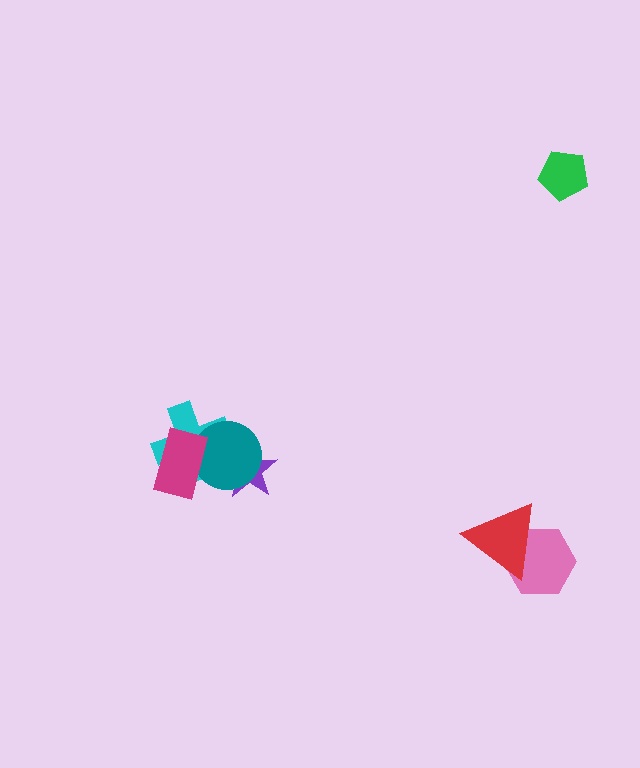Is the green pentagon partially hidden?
No, no other shape covers it.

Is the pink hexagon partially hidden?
Yes, it is partially covered by another shape.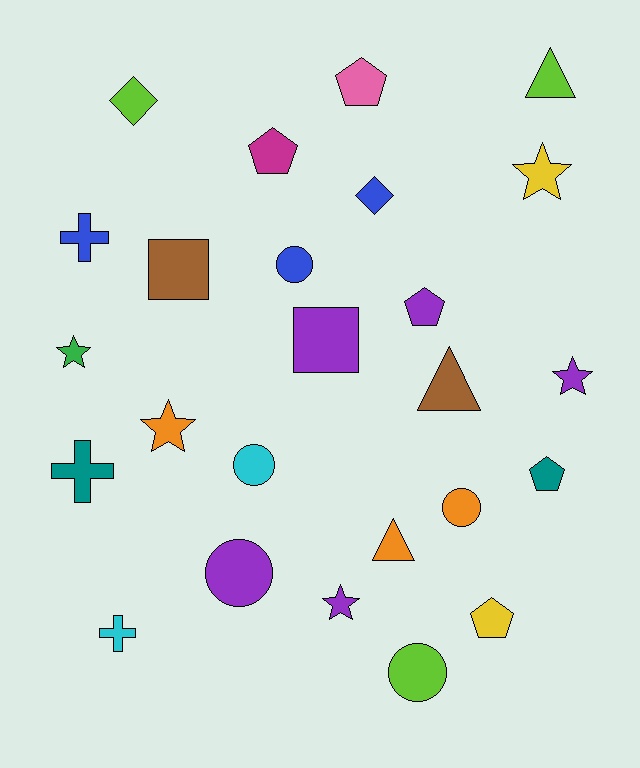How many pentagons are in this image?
There are 5 pentagons.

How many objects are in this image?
There are 25 objects.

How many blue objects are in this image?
There are 3 blue objects.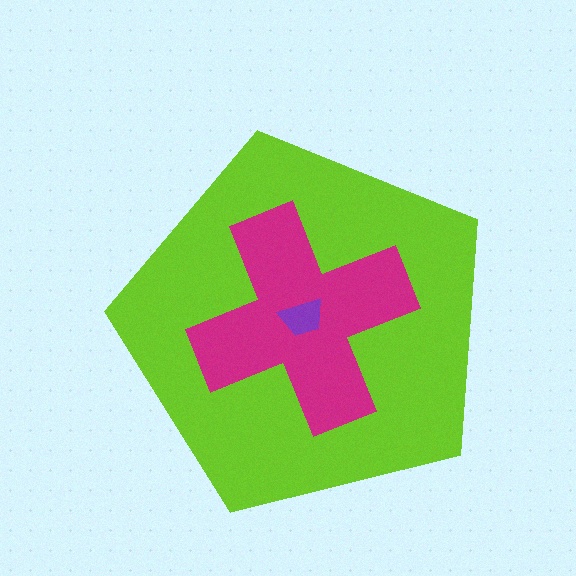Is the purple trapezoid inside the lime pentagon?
Yes.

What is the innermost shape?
The purple trapezoid.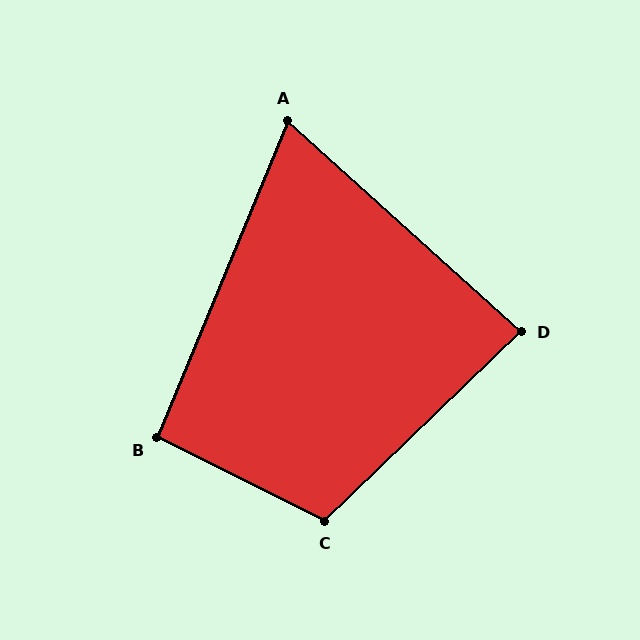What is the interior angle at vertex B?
Approximately 94 degrees (approximately right).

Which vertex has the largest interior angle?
C, at approximately 110 degrees.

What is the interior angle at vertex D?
Approximately 86 degrees (approximately right).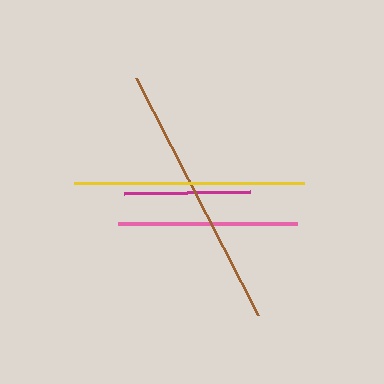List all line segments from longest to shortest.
From longest to shortest: brown, yellow, pink, magenta.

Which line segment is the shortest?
The magenta line is the shortest at approximately 126 pixels.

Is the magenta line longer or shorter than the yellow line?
The yellow line is longer than the magenta line.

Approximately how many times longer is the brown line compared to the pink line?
The brown line is approximately 1.5 times the length of the pink line.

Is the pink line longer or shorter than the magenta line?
The pink line is longer than the magenta line.